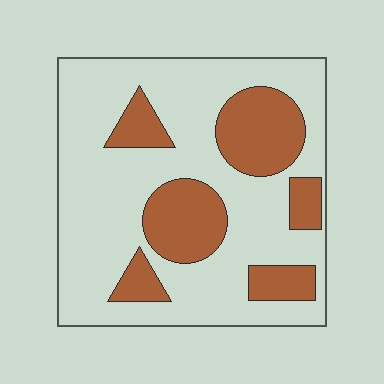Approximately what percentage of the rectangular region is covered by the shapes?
Approximately 30%.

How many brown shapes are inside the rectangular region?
6.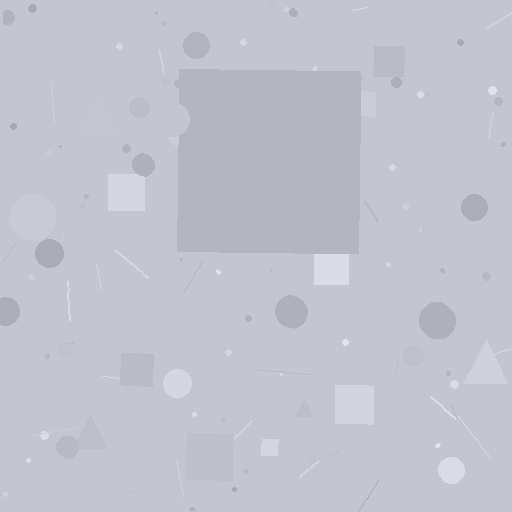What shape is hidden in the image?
A square is hidden in the image.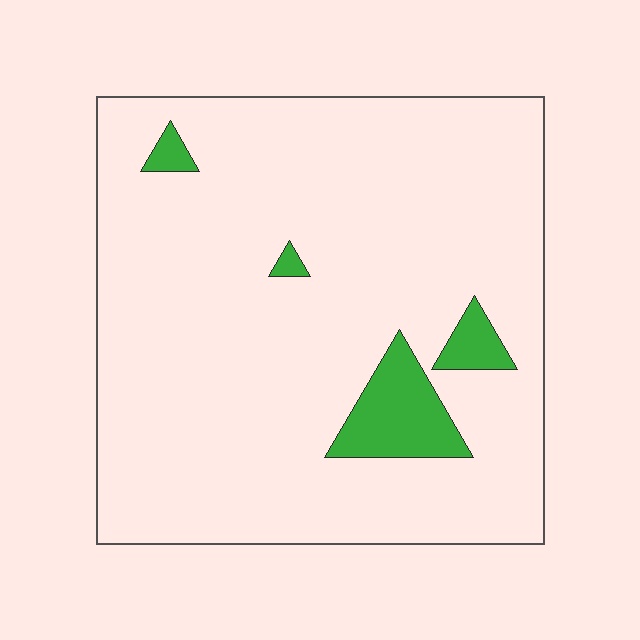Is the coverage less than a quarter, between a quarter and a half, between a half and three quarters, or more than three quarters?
Less than a quarter.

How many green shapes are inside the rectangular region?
4.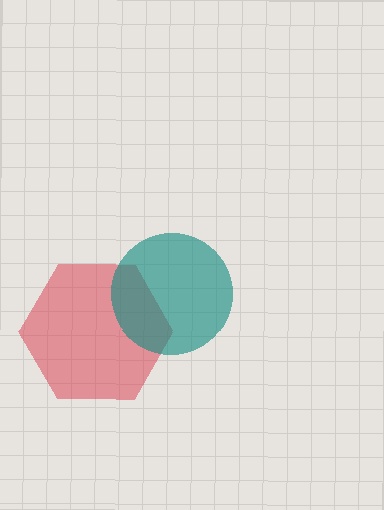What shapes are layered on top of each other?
The layered shapes are: a red hexagon, a teal circle.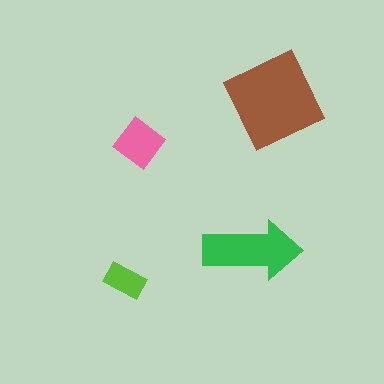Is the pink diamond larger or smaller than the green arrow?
Smaller.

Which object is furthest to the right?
The brown square is rightmost.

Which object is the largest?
The brown square.